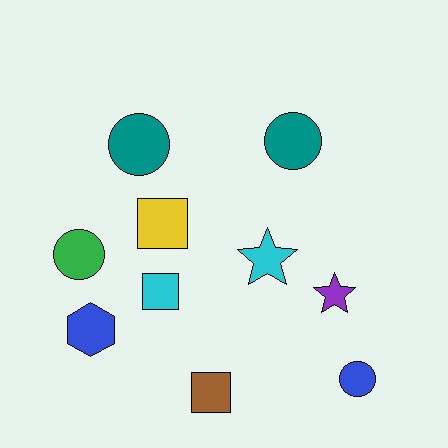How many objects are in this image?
There are 10 objects.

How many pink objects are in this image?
There are no pink objects.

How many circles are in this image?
There are 4 circles.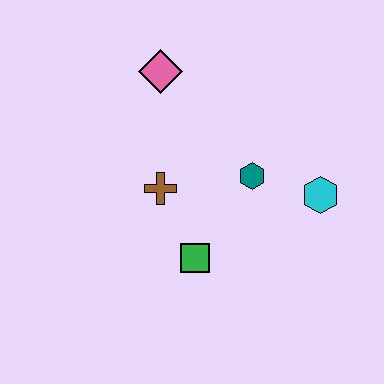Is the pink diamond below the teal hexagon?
No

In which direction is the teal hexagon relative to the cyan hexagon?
The teal hexagon is to the left of the cyan hexagon.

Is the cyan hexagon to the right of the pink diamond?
Yes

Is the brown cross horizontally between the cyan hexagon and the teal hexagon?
No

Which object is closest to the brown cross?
The green square is closest to the brown cross.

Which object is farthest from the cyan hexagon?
The pink diamond is farthest from the cyan hexagon.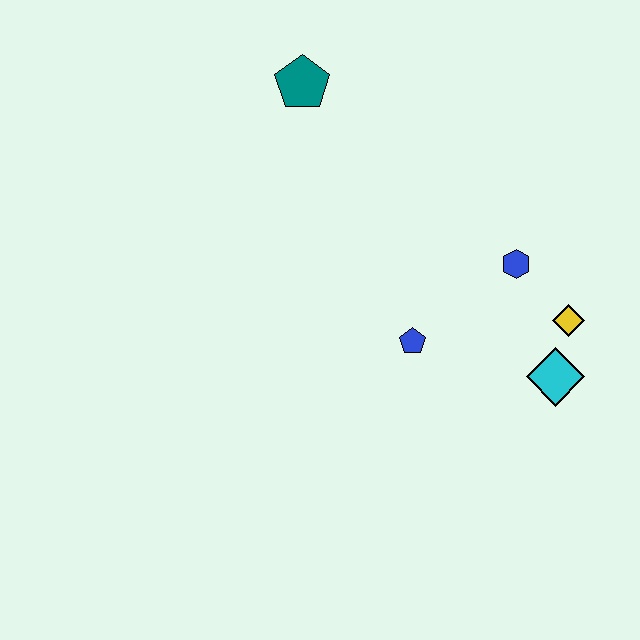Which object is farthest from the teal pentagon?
The cyan diamond is farthest from the teal pentagon.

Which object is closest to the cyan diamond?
The yellow diamond is closest to the cyan diamond.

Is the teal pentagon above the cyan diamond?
Yes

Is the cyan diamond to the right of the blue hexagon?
Yes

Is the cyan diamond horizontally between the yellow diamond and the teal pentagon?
Yes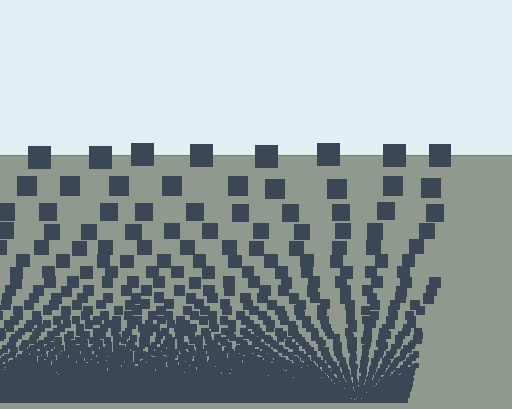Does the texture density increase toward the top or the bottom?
Density increases toward the bottom.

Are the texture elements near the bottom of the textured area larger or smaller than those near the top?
Smaller. The gradient is inverted — elements near the bottom are smaller and denser.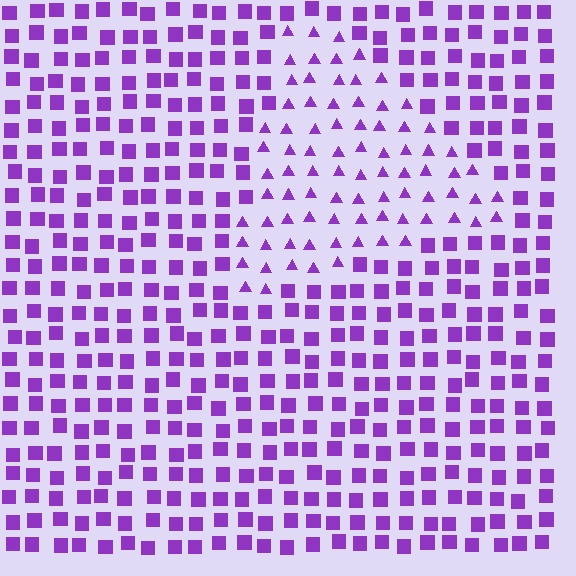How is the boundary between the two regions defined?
The boundary is defined by a change in element shape: triangles inside vs. squares outside. All elements share the same color and spacing.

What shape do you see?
I see a triangle.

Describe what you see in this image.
The image is filled with small purple elements arranged in a uniform grid. A triangle-shaped region contains triangles, while the surrounding area contains squares. The boundary is defined purely by the change in element shape.